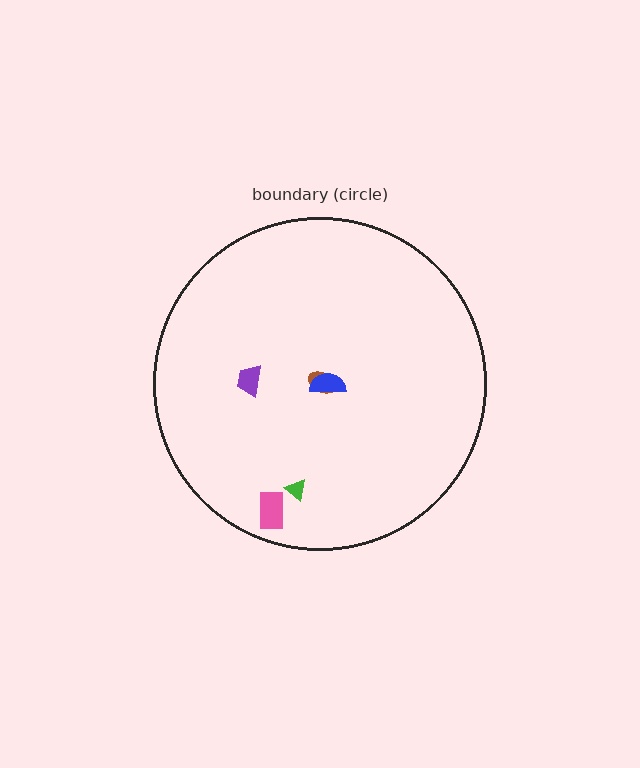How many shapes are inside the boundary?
5 inside, 0 outside.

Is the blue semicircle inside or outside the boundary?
Inside.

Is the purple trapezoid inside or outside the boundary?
Inside.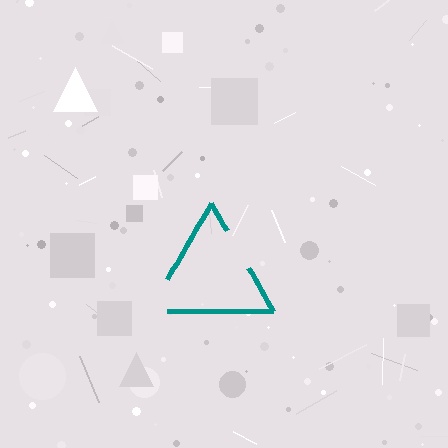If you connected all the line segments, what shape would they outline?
They would outline a triangle.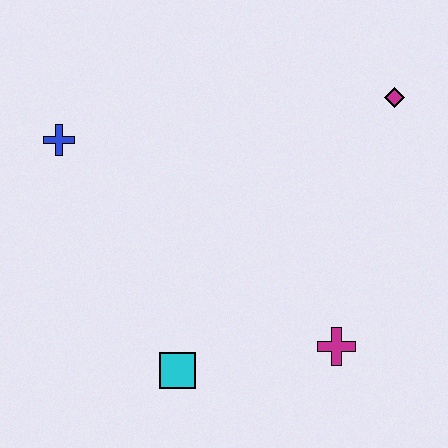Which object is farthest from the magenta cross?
The blue cross is farthest from the magenta cross.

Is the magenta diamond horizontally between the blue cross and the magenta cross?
No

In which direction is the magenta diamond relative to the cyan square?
The magenta diamond is above the cyan square.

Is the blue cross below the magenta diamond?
Yes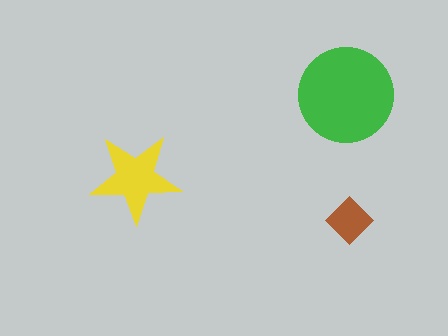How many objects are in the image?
There are 3 objects in the image.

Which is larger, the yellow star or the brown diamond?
The yellow star.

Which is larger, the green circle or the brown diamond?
The green circle.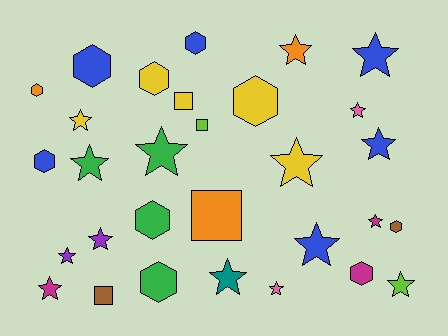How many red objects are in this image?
There are no red objects.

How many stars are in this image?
There are 16 stars.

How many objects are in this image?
There are 30 objects.